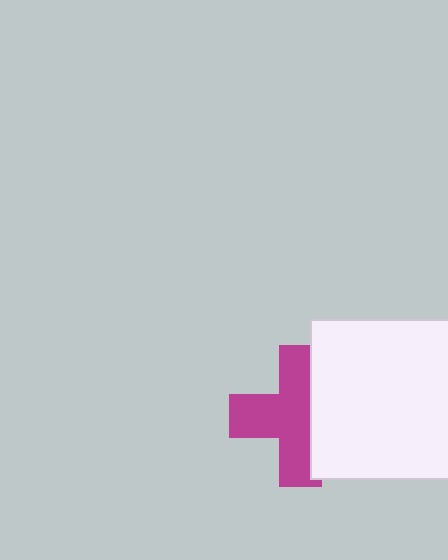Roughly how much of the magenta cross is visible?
About half of it is visible (roughly 63%).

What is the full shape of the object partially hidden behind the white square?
The partially hidden object is a magenta cross.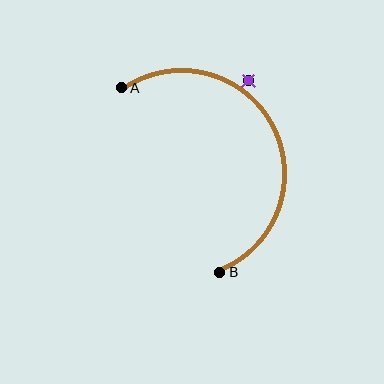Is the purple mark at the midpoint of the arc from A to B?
No — the purple mark does not lie on the arc at all. It sits slightly outside the curve.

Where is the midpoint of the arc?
The arc midpoint is the point on the curve farthest from the straight line joining A and B. It sits to the right of that line.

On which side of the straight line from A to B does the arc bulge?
The arc bulges to the right of the straight line connecting A and B.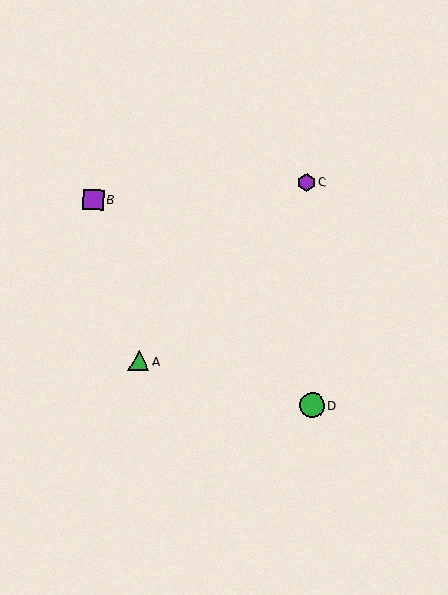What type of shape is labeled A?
Shape A is a green triangle.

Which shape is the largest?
The green circle (labeled D) is the largest.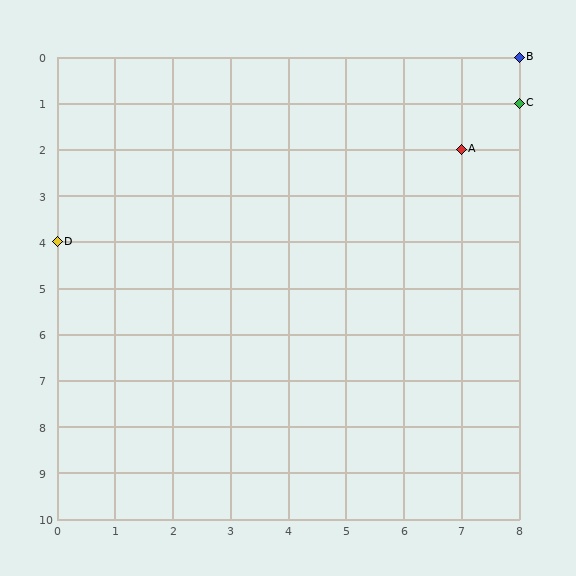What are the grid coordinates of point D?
Point D is at grid coordinates (0, 4).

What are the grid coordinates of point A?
Point A is at grid coordinates (7, 2).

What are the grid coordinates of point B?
Point B is at grid coordinates (8, 0).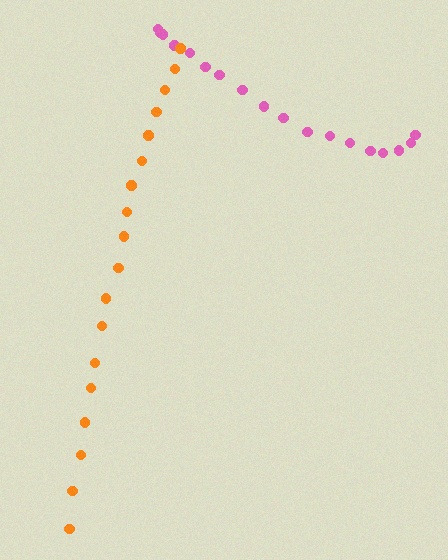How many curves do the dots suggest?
There are 2 distinct paths.